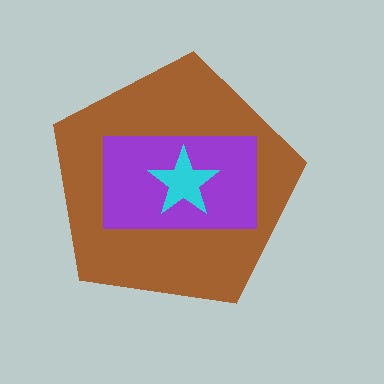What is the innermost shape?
The cyan star.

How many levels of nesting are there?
3.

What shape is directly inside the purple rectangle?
The cyan star.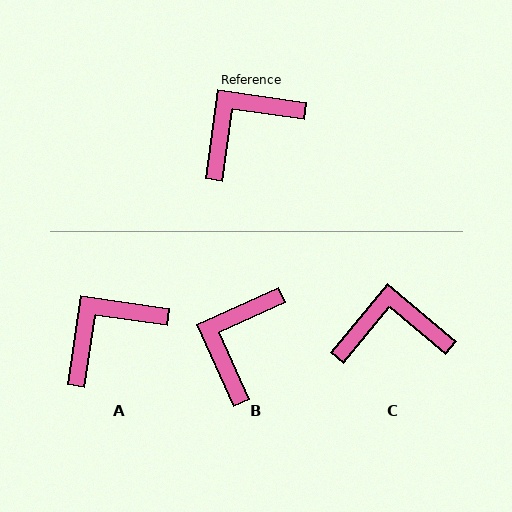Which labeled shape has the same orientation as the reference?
A.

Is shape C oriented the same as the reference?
No, it is off by about 32 degrees.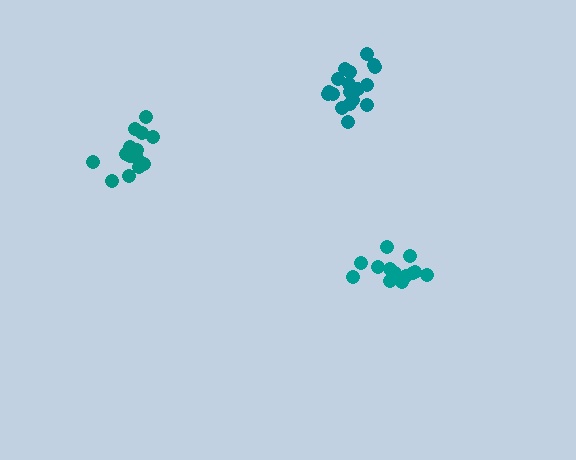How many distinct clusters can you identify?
There are 3 distinct clusters.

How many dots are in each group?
Group 1: 15 dots, Group 2: 14 dots, Group 3: 18 dots (47 total).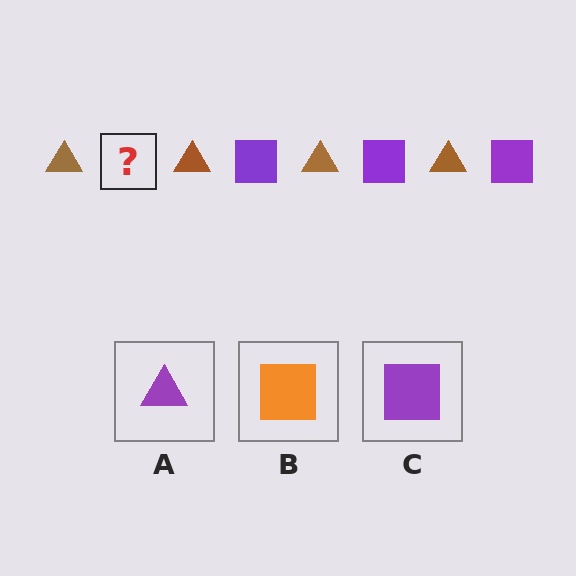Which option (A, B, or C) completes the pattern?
C.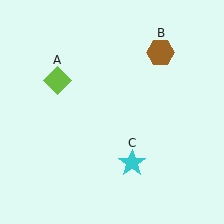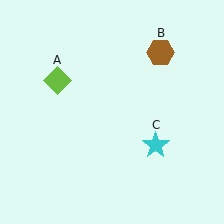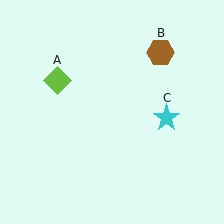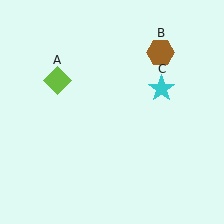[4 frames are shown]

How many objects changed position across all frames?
1 object changed position: cyan star (object C).